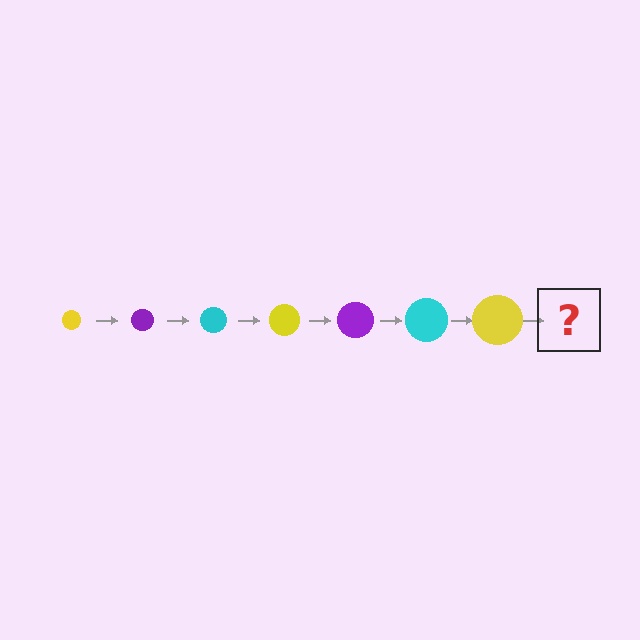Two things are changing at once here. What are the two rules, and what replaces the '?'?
The two rules are that the circle grows larger each step and the color cycles through yellow, purple, and cyan. The '?' should be a purple circle, larger than the previous one.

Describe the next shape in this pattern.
It should be a purple circle, larger than the previous one.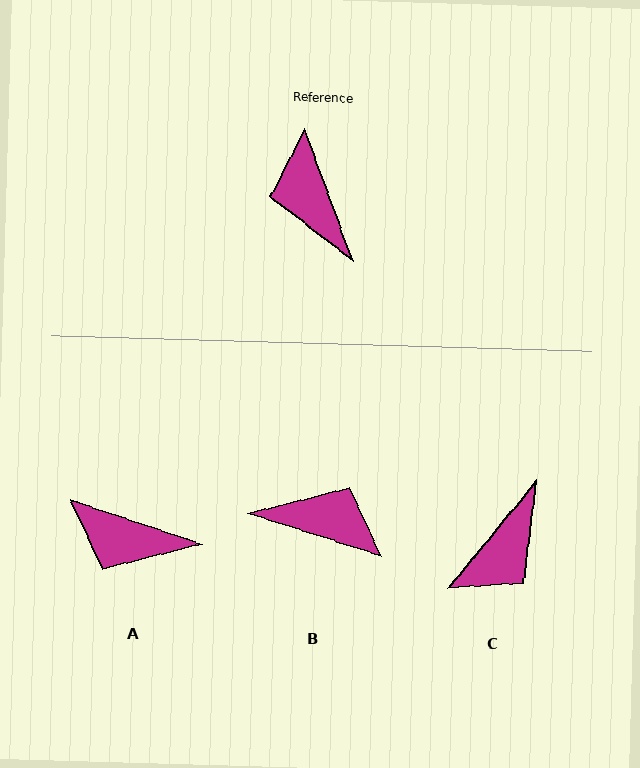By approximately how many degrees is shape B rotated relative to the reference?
Approximately 128 degrees clockwise.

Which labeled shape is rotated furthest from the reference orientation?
B, about 128 degrees away.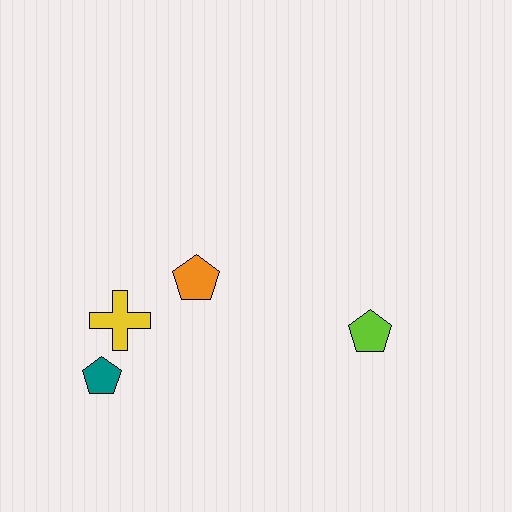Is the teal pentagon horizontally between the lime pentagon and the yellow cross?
No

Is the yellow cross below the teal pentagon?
No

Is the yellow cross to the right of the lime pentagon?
No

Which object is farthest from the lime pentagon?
The teal pentagon is farthest from the lime pentagon.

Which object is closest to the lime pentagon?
The orange pentagon is closest to the lime pentagon.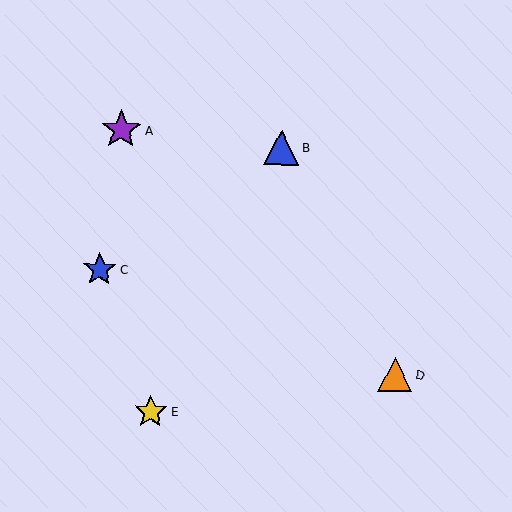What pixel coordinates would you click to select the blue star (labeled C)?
Click at (100, 269) to select the blue star C.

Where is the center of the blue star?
The center of the blue star is at (100, 269).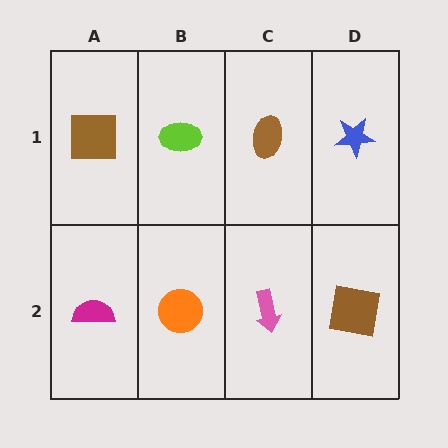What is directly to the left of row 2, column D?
A pink arrow.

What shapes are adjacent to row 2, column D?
A blue star (row 1, column D), a pink arrow (row 2, column C).